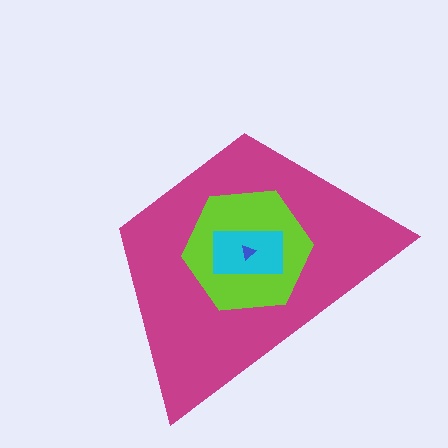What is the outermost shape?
The magenta trapezoid.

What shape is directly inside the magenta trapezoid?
The lime hexagon.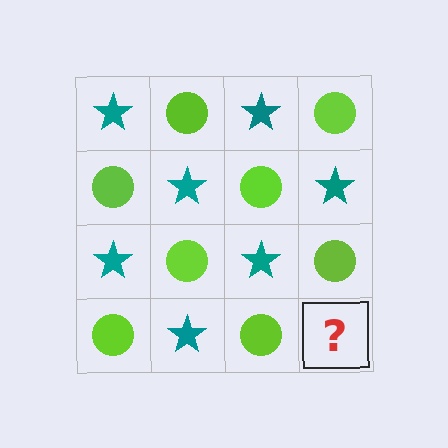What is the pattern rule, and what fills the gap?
The rule is that it alternates teal star and lime circle in a checkerboard pattern. The gap should be filled with a teal star.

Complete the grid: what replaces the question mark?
The question mark should be replaced with a teal star.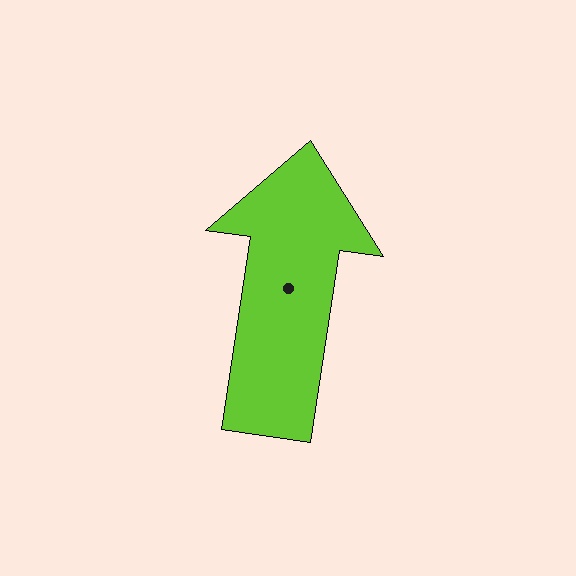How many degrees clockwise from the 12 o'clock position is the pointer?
Approximately 9 degrees.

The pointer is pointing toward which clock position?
Roughly 12 o'clock.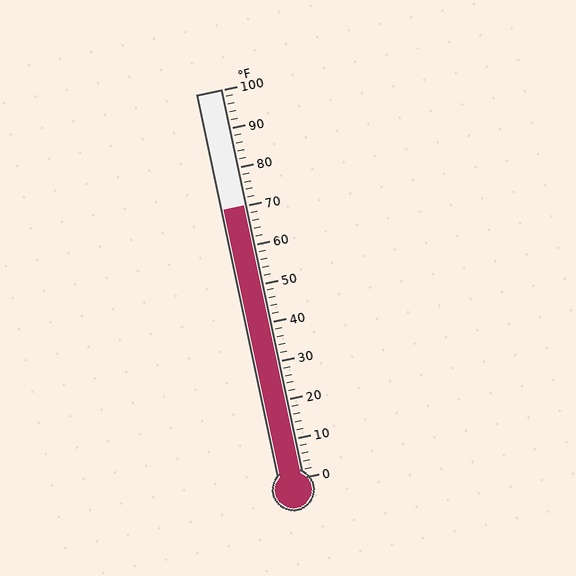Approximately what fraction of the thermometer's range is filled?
The thermometer is filled to approximately 70% of its range.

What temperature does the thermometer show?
The thermometer shows approximately 70°F.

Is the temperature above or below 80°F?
The temperature is below 80°F.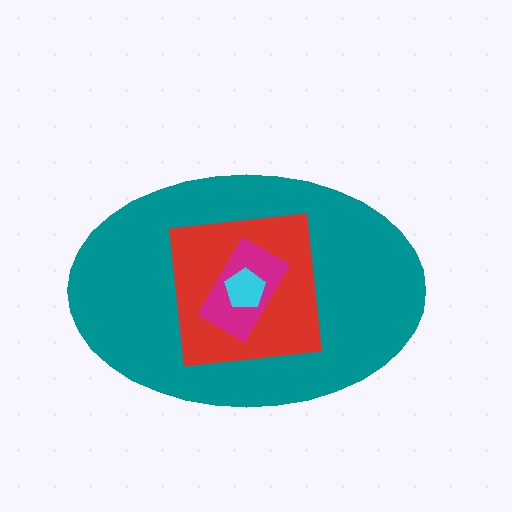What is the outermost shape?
The teal ellipse.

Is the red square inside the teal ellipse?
Yes.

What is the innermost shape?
The cyan pentagon.